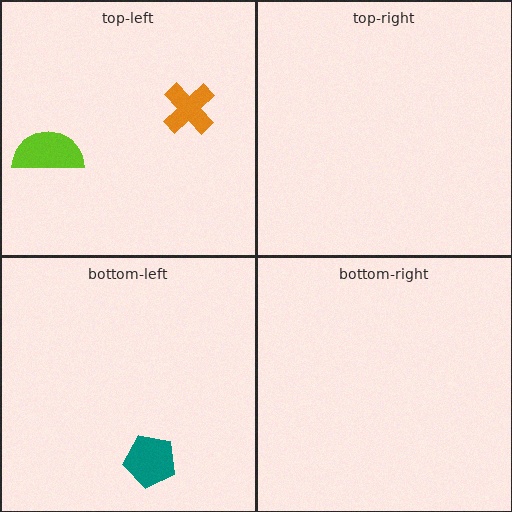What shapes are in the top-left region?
The orange cross, the lime semicircle.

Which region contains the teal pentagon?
The bottom-left region.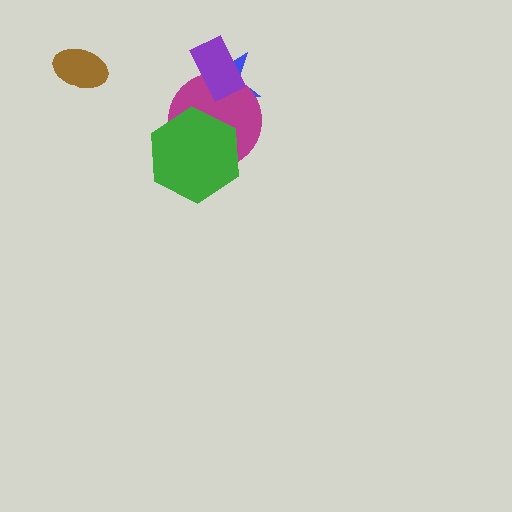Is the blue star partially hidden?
Yes, it is partially covered by another shape.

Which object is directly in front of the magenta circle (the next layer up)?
The green hexagon is directly in front of the magenta circle.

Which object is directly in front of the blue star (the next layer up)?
The magenta circle is directly in front of the blue star.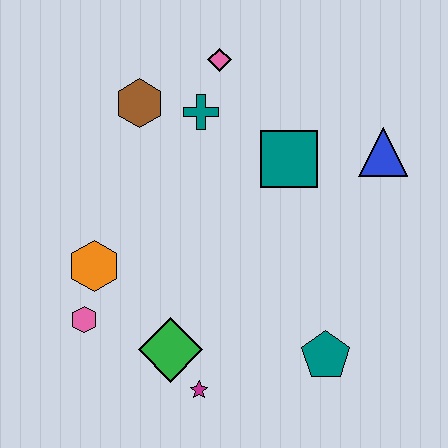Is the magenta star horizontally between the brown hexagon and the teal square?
Yes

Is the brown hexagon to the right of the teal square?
No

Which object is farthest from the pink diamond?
The magenta star is farthest from the pink diamond.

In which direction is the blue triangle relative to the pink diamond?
The blue triangle is to the right of the pink diamond.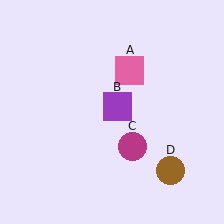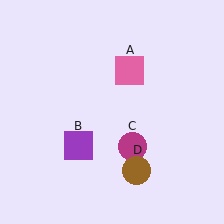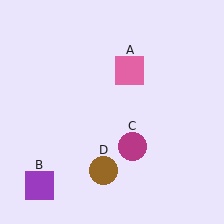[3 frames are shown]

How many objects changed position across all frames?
2 objects changed position: purple square (object B), brown circle (object D).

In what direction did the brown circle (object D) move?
The brown circle (object D) moved left.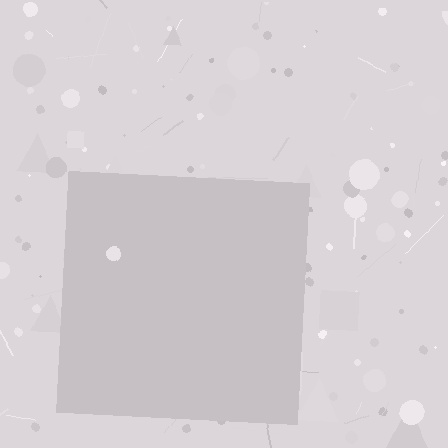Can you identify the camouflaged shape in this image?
The camouflaged shape is a square.